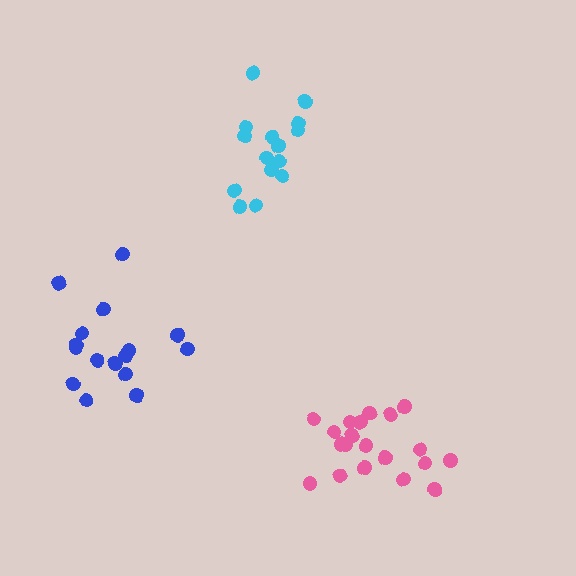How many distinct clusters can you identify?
There are 3 distinct clusters.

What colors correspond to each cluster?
The clusters are colored: pink, cyan, blue.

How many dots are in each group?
Group 1: 20 dots, Group 2: 15 dots, Group 3: 16 dots (51 total).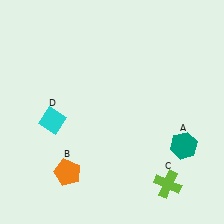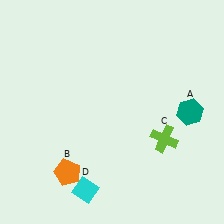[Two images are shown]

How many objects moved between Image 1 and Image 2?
3 objects moved between the two images.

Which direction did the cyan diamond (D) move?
The cyan diamond (D) moved down.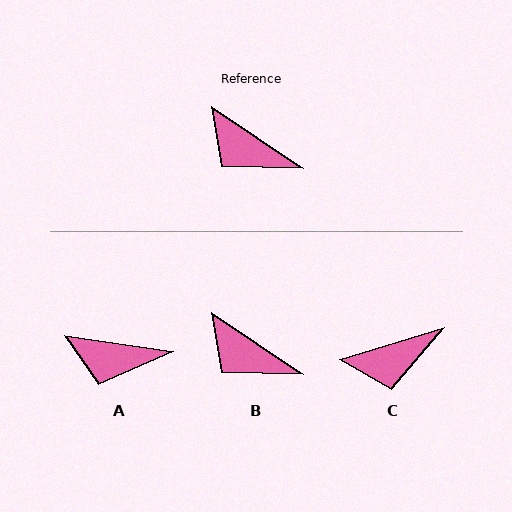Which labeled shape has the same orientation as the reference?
B.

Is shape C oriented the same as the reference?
No, it is off by about 51 degrees.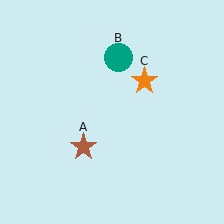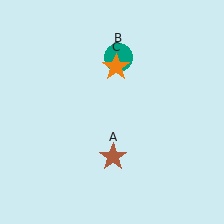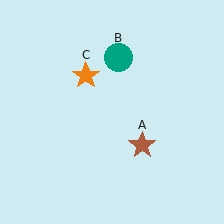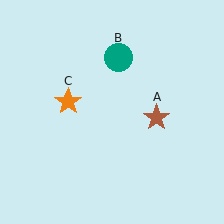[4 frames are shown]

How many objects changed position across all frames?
2 objects changed position: brown star (object A), orange star (object C).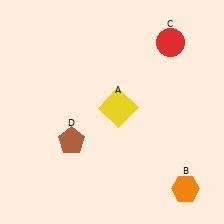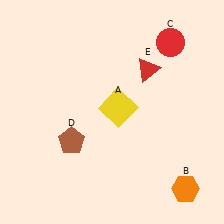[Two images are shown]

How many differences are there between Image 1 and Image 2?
There is 1 difference between the two images.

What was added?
A red triangle (E) was added in Image 2.